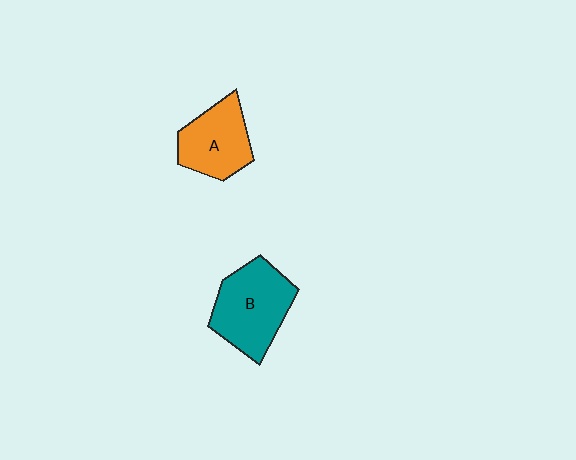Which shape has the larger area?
Shape B (teal).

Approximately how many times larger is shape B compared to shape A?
Approximately 1.3 times.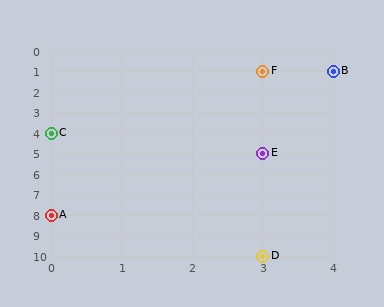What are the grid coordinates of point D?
Point D is at grid coordinates (3, 10).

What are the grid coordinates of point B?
Point B is at grid coordinates (4, 1).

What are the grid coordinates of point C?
Point C is at grid coordinates (0, 4).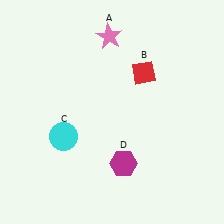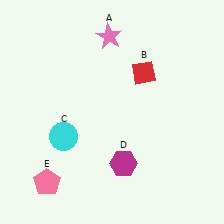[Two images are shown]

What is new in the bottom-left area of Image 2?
A pink pentagon (E) was added in the bottom-left area of Image 2.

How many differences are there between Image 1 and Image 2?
There is 1 difference between the two images.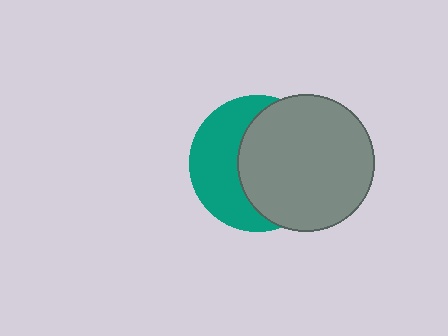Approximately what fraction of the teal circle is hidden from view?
Roughly 56% of the teal circle is hidden behind the gray circle.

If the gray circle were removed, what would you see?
You would see the complete teal circle.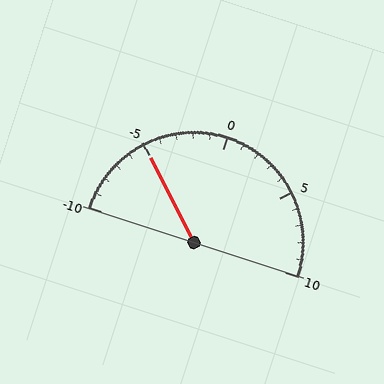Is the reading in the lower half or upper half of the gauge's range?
The reading is in the lower half of the range (-10 to 10).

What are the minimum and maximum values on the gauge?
The gauge ranges from -10 to 10.